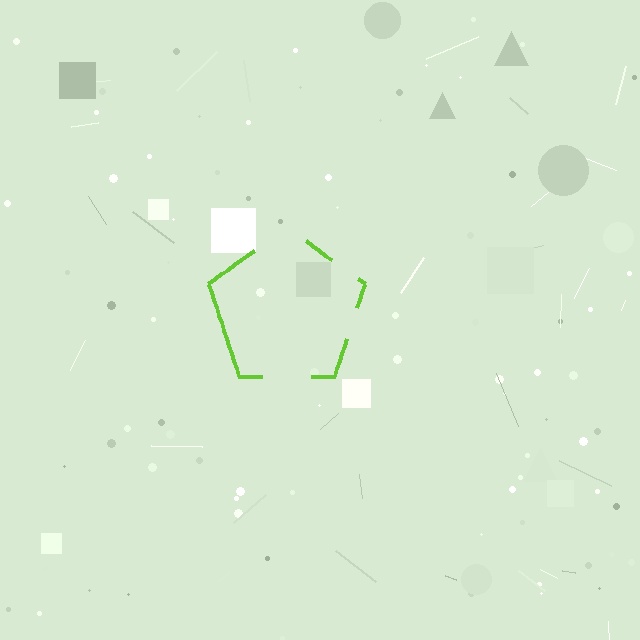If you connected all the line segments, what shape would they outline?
They would outline a pentagon.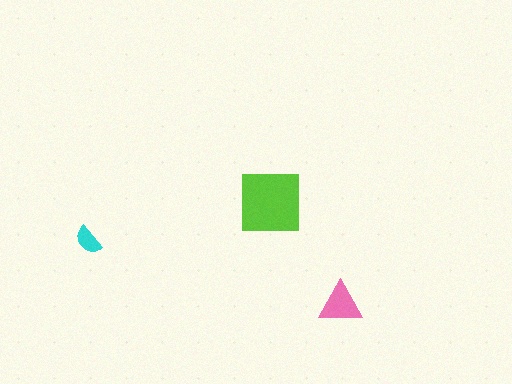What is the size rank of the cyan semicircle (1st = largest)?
3rd.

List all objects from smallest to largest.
The cyan semicircle, the pink triangle, the lime square.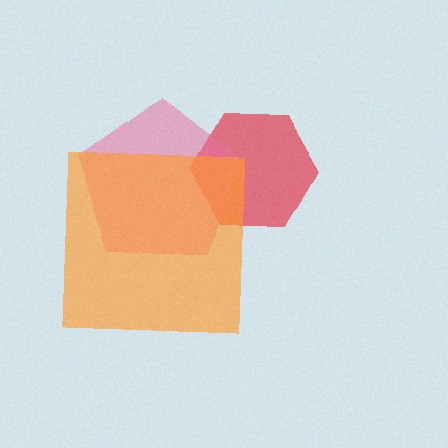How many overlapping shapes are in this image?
There are 3 overlapping shapes in the image.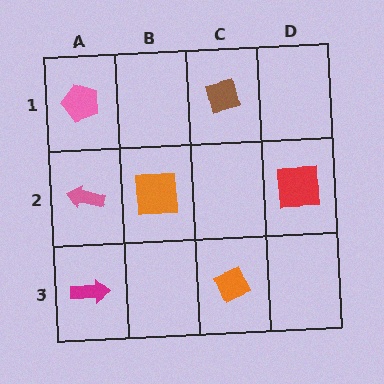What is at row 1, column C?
A brown diamond.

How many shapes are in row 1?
2 shapes.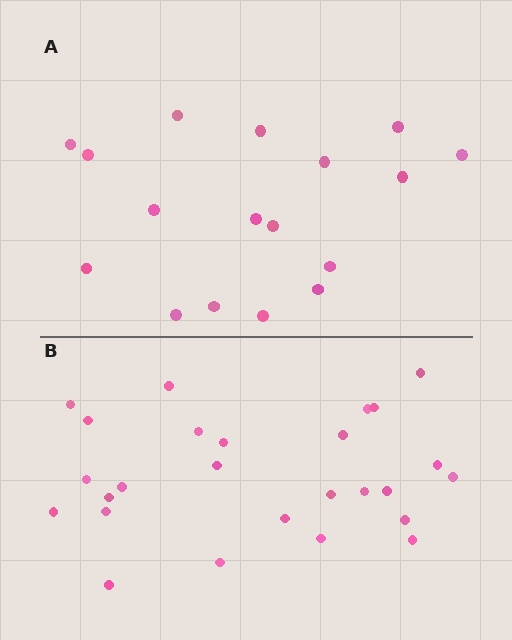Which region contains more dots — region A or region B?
Region B (the bottom region) has more dots.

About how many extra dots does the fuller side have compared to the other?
Region B has roughly 8 or so more dots than region A.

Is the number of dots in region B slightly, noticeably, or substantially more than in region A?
Region B has substantially more. The ratio is roughly 1.5 to 1.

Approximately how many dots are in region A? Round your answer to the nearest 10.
About 20 dots. (The exact count is 17, which rounds to 20.)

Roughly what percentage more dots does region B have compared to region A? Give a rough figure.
About 55% more.